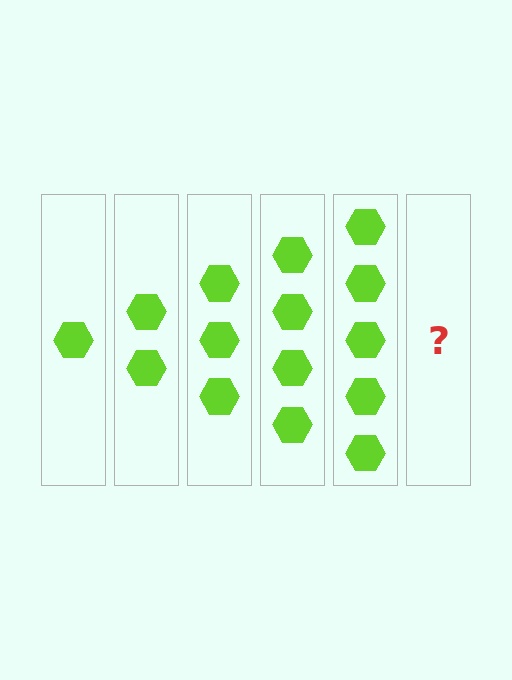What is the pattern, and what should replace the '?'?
The pattern is that each step adds one more hexagon. The '?' should be 6 hexagons.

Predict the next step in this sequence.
The next step is 6 hexagons.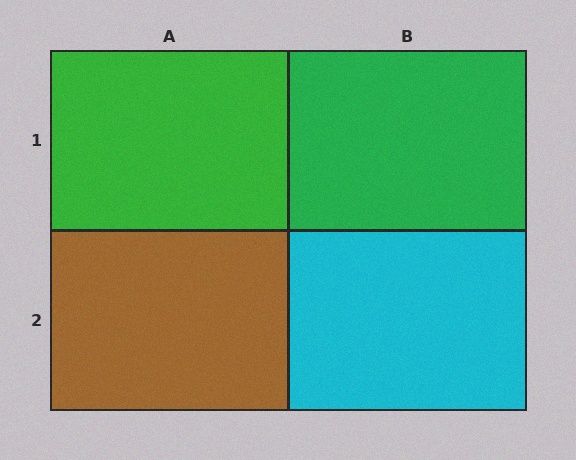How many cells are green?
2 cells are green.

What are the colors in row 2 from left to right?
Brown, cyan.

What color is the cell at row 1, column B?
Green.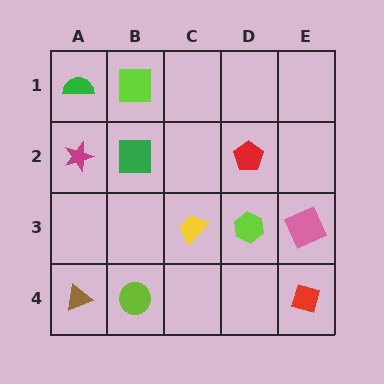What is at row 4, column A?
A brown triangle.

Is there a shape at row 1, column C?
No, that cell is empty.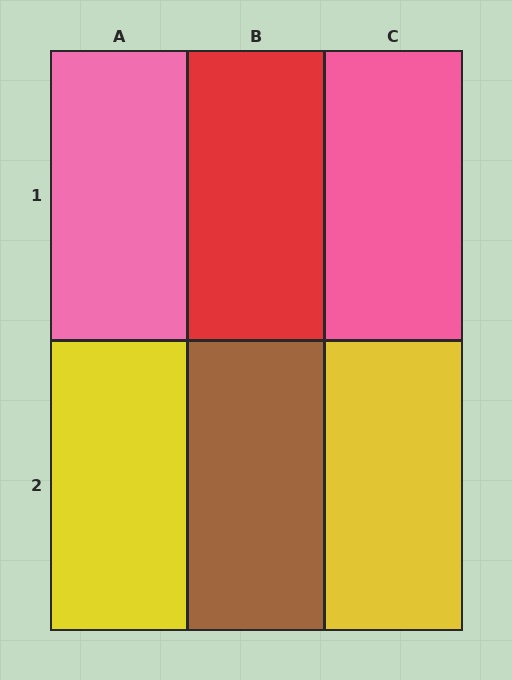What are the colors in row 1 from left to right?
Pink, red, pink.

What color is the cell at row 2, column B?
Brown.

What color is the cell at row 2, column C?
Yellow.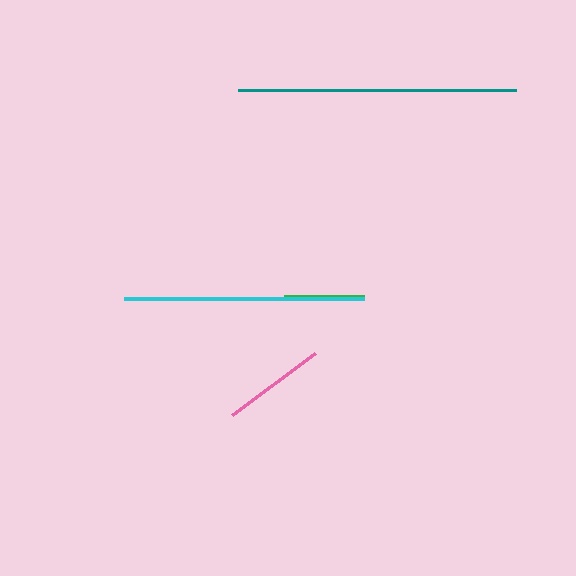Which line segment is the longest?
The teal line is the longest at approximately 278 pixels.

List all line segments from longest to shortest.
From longest to shortest: teal, cyan, pink, green.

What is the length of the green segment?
The green segment is approximately 80 pixels long.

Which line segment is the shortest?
The green line is the shortest at approximately 80 pixels.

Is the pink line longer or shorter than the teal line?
The teal line is longer than the pink line.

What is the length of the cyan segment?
The cyan segment is approximately 240 pixels long.